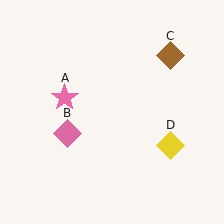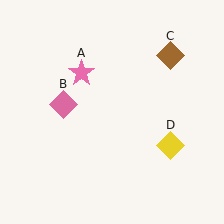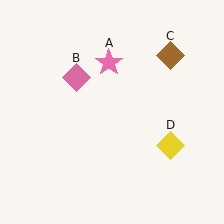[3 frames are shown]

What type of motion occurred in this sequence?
The pink star (object A), pink diamond (object B) rotated clockwise around the center of the scene.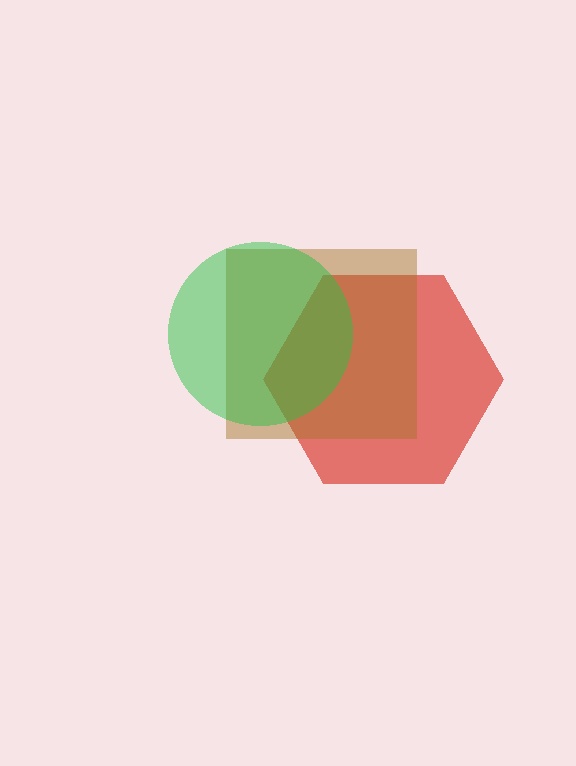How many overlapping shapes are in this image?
There are 3 overlapping shapes in the image.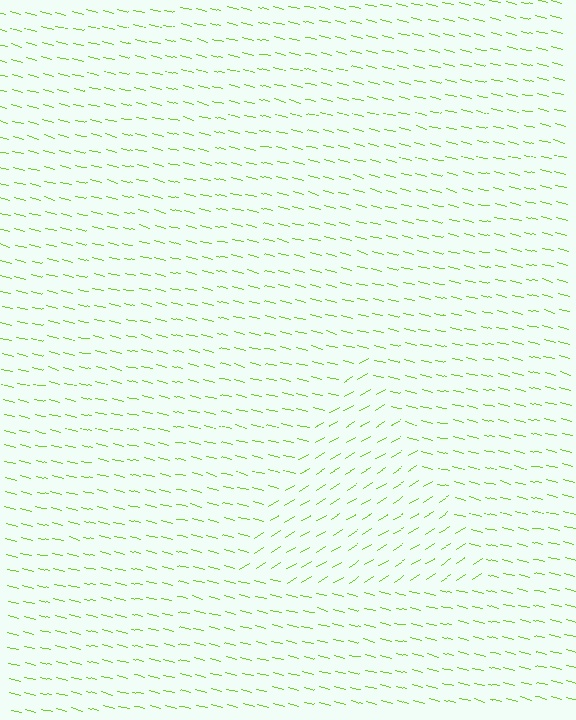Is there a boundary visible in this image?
Yes, there is a texture boundary formed by a change in line orientation.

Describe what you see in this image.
The image is filled with small lime line segments. A triangle region in the image has lines oriented differently from the surrounding lines, creating a visible texture boundary.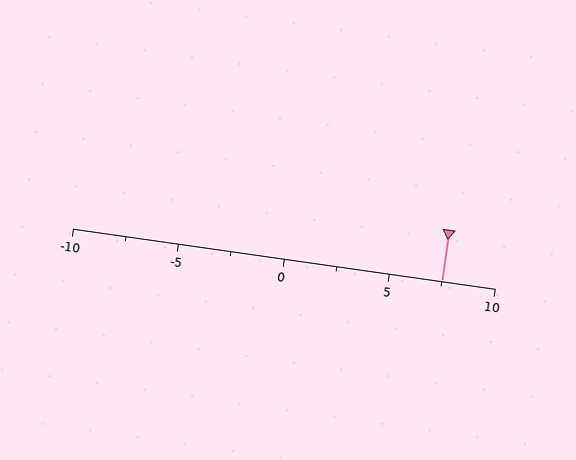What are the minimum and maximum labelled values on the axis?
The axis runs from -10 to 10.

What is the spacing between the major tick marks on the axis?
The major ticks are spaced 5 apart.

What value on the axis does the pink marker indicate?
The marker indicates approximately 7.5.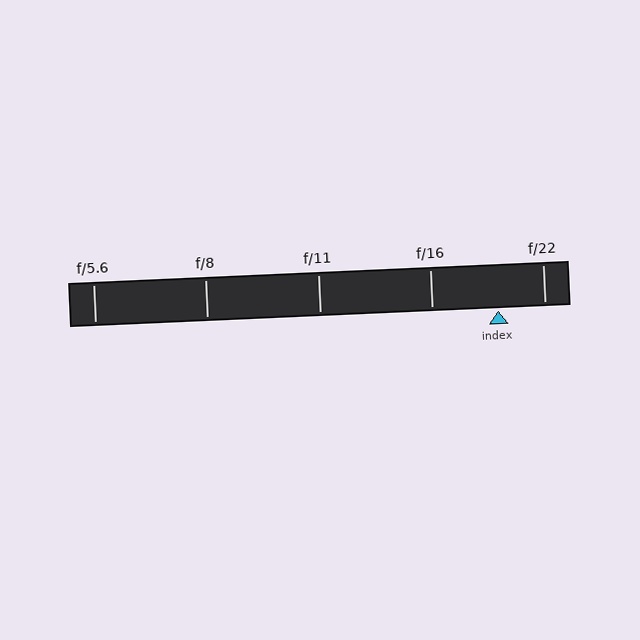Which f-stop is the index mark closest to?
The index mark is closest to f/22.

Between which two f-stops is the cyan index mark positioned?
The index mark is between f/16 and f/22.